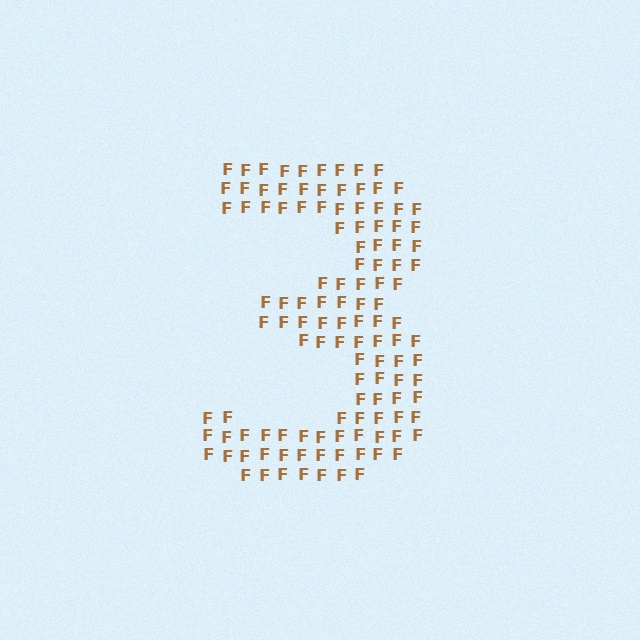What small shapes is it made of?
It is made of small letter F's.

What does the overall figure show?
The overall figure shows the digit 3.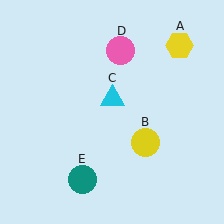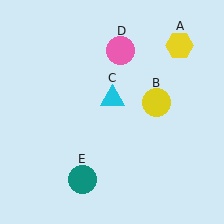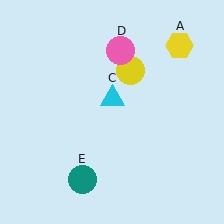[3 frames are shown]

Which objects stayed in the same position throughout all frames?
Yellow hexagon (object A) and cyan triangle (object C) and pink circle (object D) and teal circle (object E) remained stationary.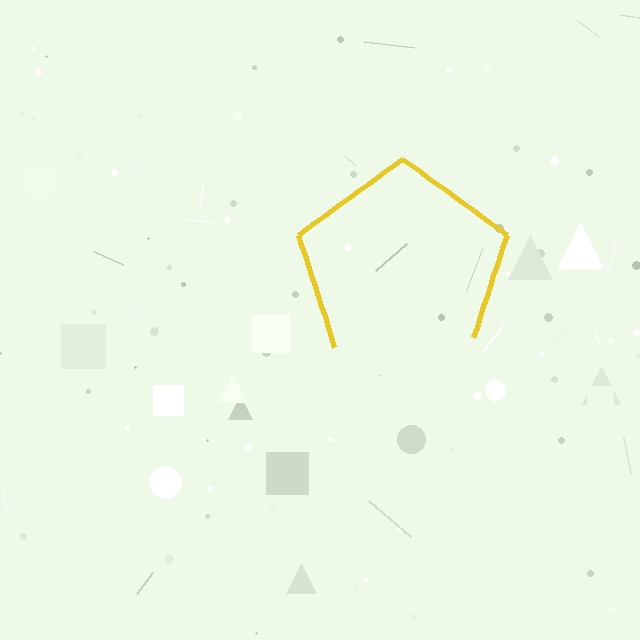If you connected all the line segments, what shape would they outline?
They would outline a pentagon.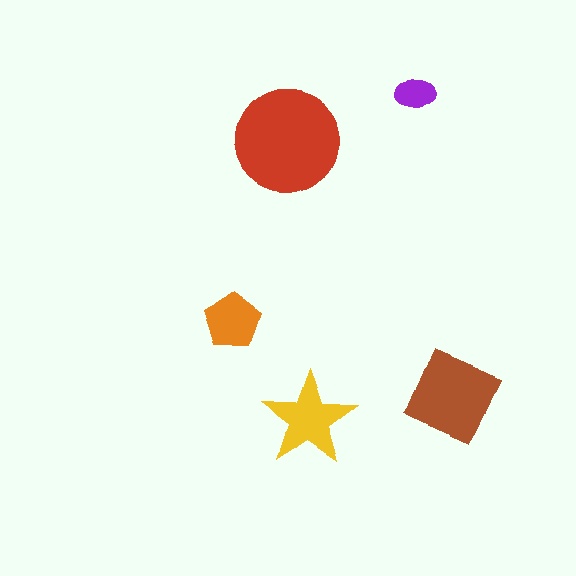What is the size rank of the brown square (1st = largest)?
2nd.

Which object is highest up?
The purple ellipse is topmost.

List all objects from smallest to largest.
The purple ellipse, the orange pentagon, the yellow star, the brown square, the red circle.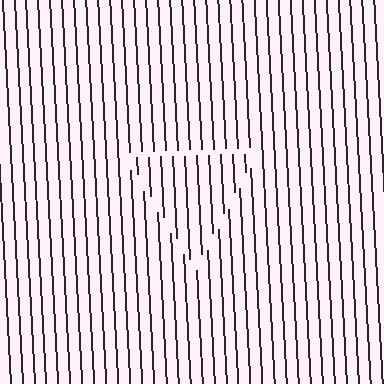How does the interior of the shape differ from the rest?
The interior of the shape contains the same grating, shifted by half a period — the contour is defined by the phase discontinuity where line-ends from the inner and outer gratings abut.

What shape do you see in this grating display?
An illusory triangle. The interior of the shape contains the same grating, shifted by half a period — the contour is defined by the phase discontinuity where line-ends from the inner and outer gratings abut.